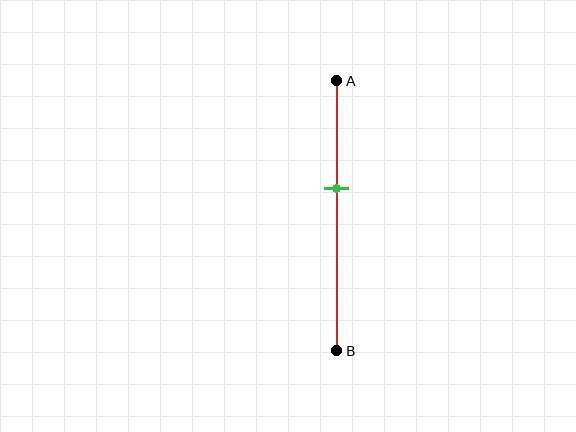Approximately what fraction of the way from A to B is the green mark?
The green mark is approximately 40% of the way from A to B.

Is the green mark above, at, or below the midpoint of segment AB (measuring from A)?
The green mark is above the midpoint of segment AB.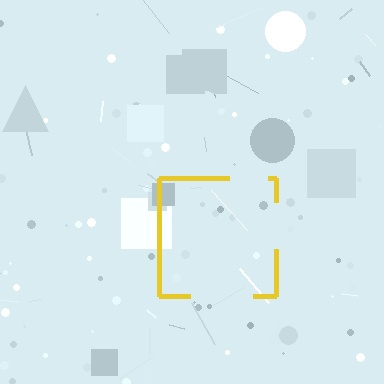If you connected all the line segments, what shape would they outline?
They would outline a square.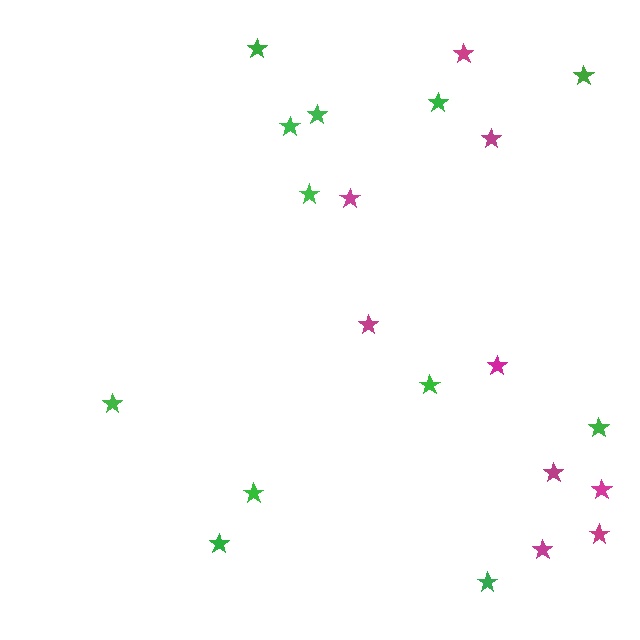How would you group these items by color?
There are 2 groups: one group of magenta stars (9) and one group of green stars (12).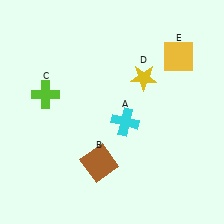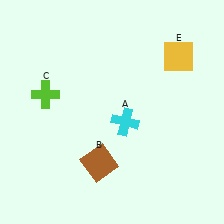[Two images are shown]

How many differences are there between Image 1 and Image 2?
There is 1 difference between the two images.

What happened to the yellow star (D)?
The yellow star (D) was removed in Image 2. It was in the top-right area of Image 1.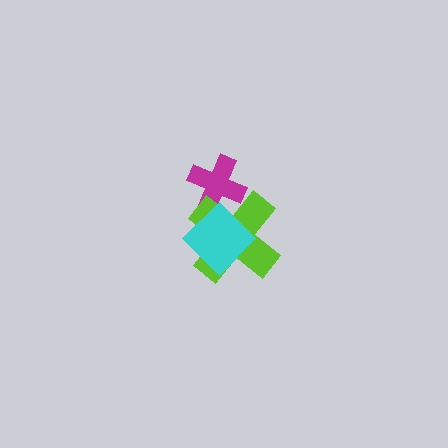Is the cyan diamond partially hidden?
No, no other shape covers it.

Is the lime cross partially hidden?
Yes, it is partially covered by another shape.